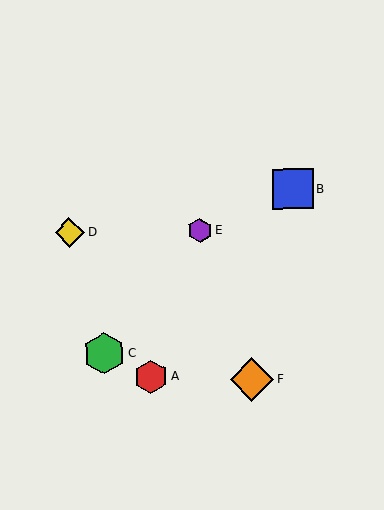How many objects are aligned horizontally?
2 objects (D, E) are aligned horizontally.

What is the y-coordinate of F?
Object F is at y≈379.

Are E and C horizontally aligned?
No, E is at y≈230 and C is at y≈354.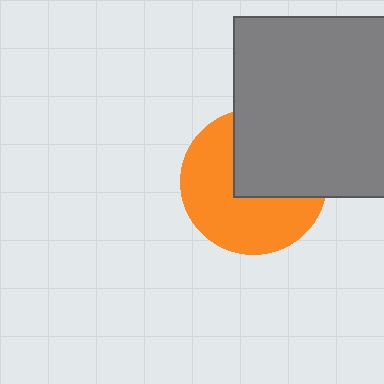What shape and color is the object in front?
The object in front is a gray rectangle.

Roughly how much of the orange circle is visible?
About half of it is visible (roughly 58%).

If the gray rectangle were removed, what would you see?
You would see the complete orange circle.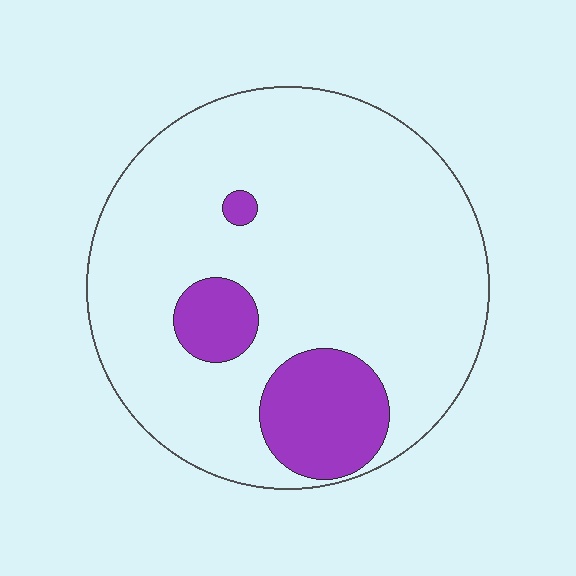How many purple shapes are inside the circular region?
3.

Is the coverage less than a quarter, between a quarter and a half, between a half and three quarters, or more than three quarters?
Less than a quarter.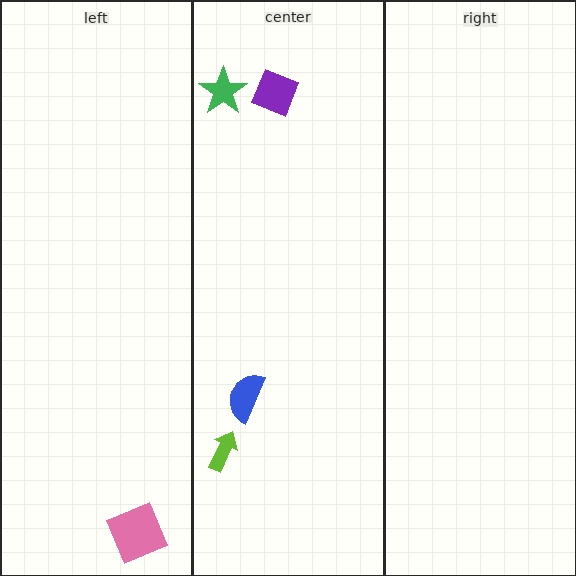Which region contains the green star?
The center region.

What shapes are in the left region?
The pink square.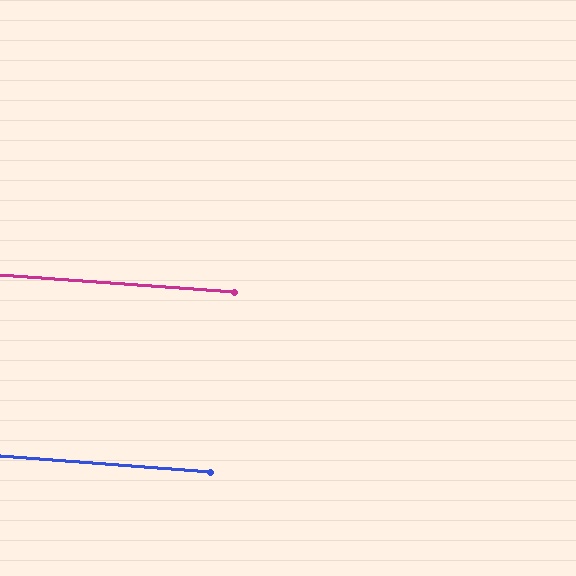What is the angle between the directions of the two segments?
Approximately 0 degrees.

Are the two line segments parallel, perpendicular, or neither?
Parallel — their directions differ by only 0.3°.